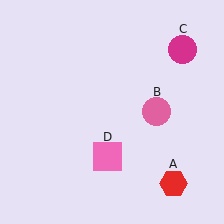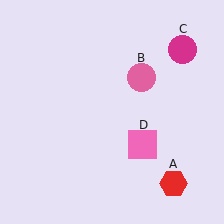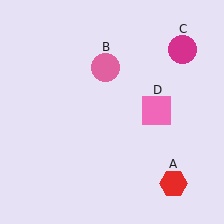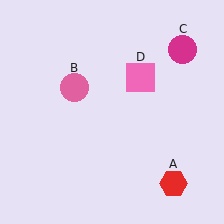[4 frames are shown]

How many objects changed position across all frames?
2 objects changed position: pink circle (object B), pink square (object D).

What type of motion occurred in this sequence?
The pink circle (object B), pink square (object D) rotated counterclockwise around the center of the scene.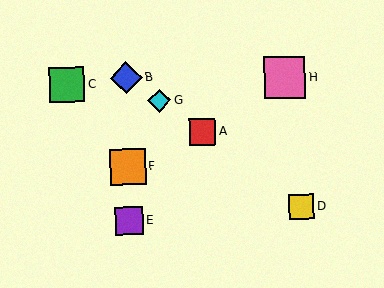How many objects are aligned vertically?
3 objects (B, E, F) are aligned vertically.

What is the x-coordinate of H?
Object H is at x≈284.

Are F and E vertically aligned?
Yes, both are at x≈128.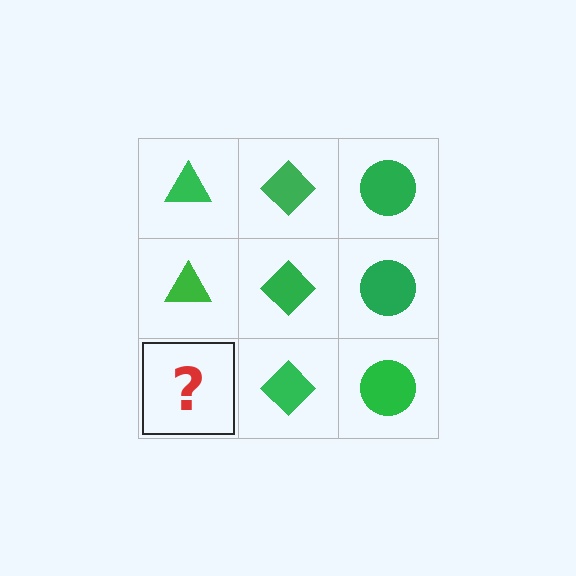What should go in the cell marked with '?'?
The missing cell should contain a green triangle.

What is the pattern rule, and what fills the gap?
The rule is that each column has a consistent shape. The gap should be filled with a green triangle.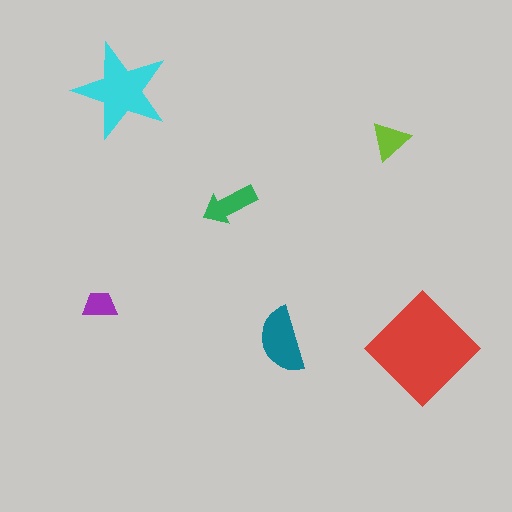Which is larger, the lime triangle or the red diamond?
The red diamond.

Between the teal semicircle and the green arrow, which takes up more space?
The teal semicircle.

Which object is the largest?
The red diamond.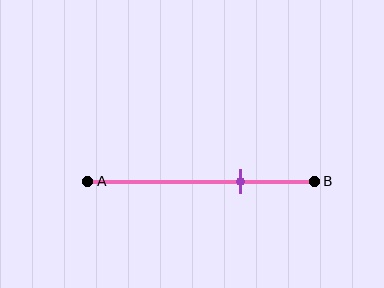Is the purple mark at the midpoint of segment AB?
No, the mark is at about 65% from A, not at the 50% midpoint.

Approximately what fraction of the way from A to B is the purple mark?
The purple mark is approximately 65% of the way from A to B.